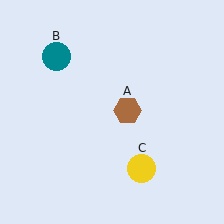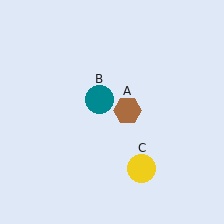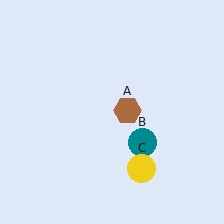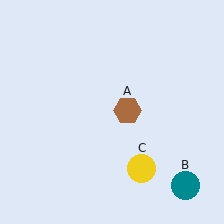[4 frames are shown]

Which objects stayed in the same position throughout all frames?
Brown hexagon (object A) and yellow circle (object C) remained stationary.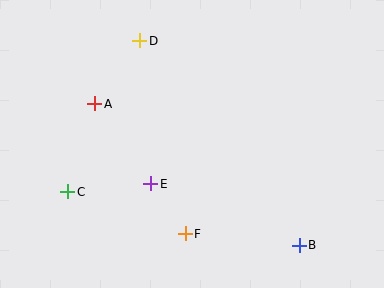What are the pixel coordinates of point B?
Point B is at (299, 245).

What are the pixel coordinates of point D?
Point D is at (140, 41).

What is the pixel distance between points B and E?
The distance between B and E is 161 pixels.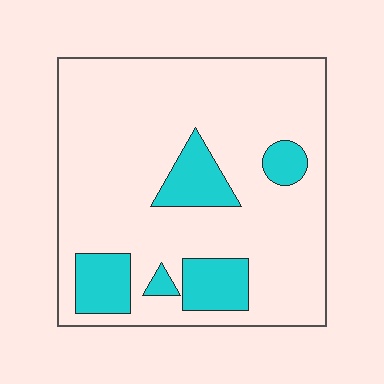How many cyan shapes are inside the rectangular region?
5.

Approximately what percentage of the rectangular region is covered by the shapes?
Approximately 20%.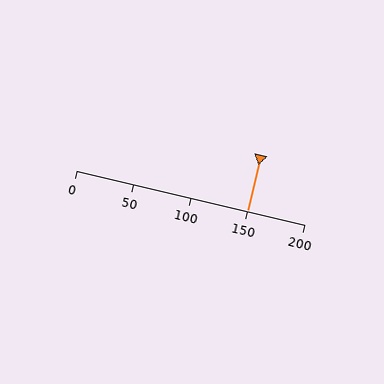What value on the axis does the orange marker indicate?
The marker indicates approximately 150.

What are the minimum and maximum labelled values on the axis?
The axis runs from 0 to 200.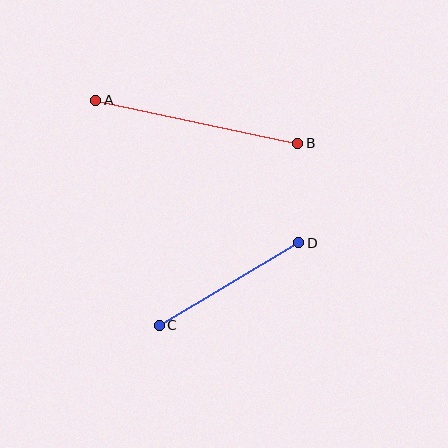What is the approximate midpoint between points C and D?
The midpoint is at approximately (229, 284) pixels.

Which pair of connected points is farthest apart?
Points A and B are farthest apart.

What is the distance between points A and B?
The distance is approximately 206 pixels.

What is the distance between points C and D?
The distance is approximately 162 pixels.